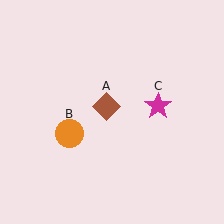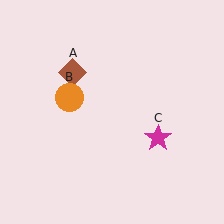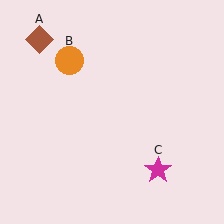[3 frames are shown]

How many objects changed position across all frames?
3 objects changed position: brown diamond (object A), orange circle (object B), magenta star (object C).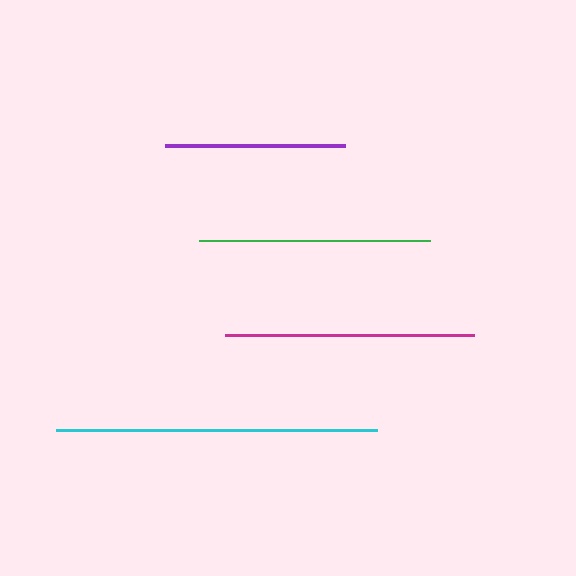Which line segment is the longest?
The cyan line is the longest at approximately 321 pixels.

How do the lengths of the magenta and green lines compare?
The magenta and green lines are approximately the same length.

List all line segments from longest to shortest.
From longest to shortest: cyan, magenta, green, purple.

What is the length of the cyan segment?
The cyan segment is approximately 321 pixels long.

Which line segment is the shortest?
The purple line is the shortest at approximately 180 pixels.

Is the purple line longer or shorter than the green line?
The green line is longer than the purple line.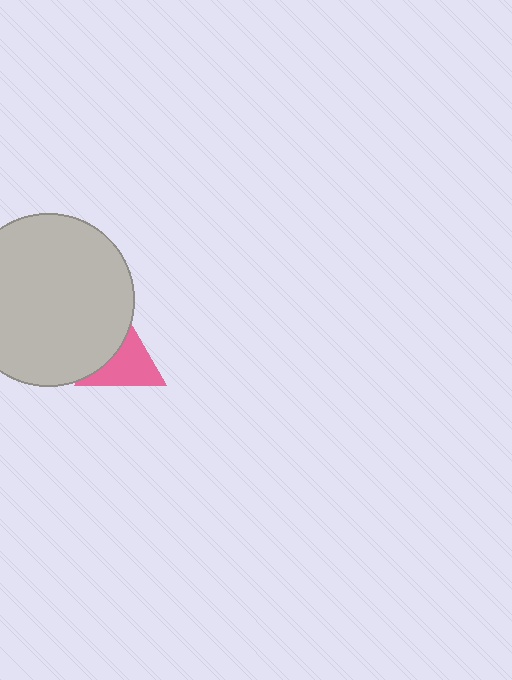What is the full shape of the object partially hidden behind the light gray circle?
The partially hidden object is a pink triangle.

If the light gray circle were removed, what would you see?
You would see the complete pink triangle.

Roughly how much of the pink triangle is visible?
About half of it is visible (roughly 63%).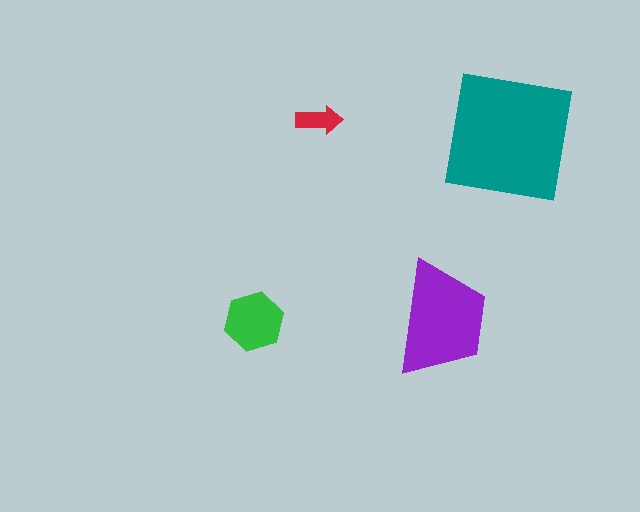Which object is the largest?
The teal square.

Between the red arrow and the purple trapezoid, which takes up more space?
The purple trapezoid.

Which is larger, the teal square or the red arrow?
The teal square.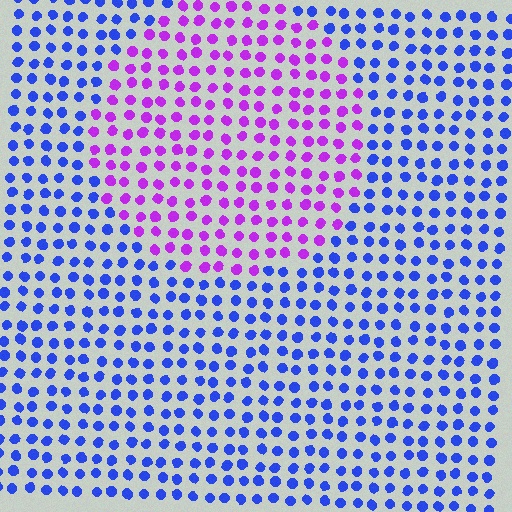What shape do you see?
I see a circle.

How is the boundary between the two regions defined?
The boundary is defined purely by a slight shift in hue (about 57 degrees). Spacing, size, and orientation are identical on both sides.